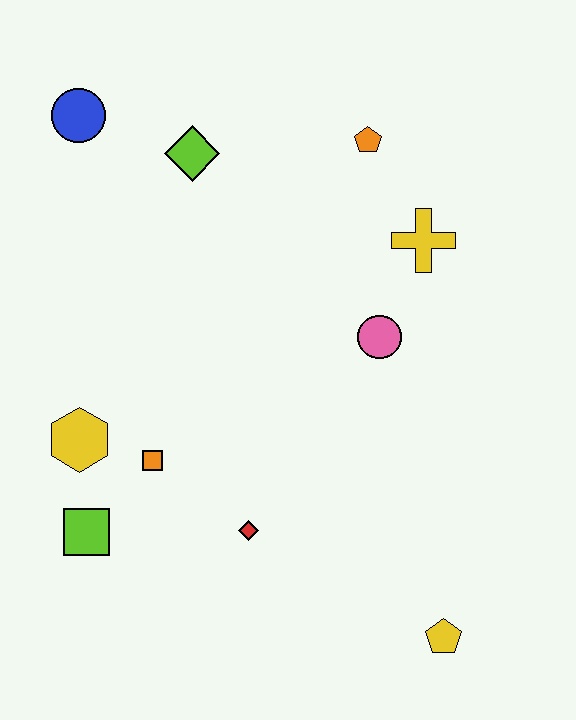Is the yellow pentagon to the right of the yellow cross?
Yes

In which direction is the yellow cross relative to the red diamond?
The yellow cross is above the red diamond.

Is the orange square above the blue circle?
No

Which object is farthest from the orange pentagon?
The yellow pentagon is farthest from the orange pentagon.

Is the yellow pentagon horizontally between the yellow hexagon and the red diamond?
No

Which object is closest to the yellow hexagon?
The orange square is closest to the yellow hexagon.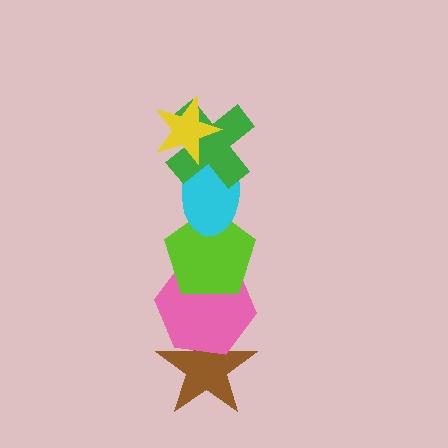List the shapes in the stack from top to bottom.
From top to bottom: the yellow star, the green cross, the cyan ellipse, the lime pentagon, the pink hexagon, the brown star.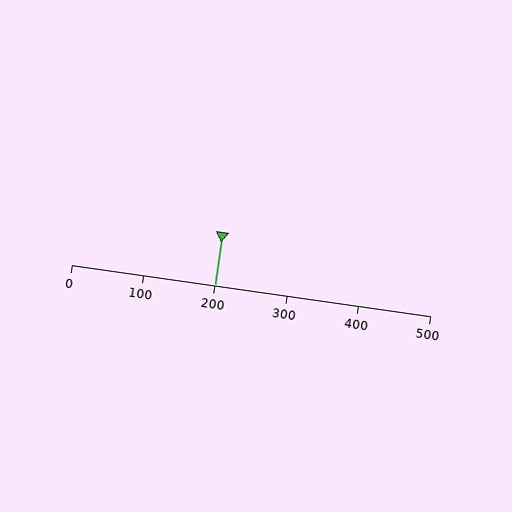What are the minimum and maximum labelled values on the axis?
The axis runs from 0 to 500.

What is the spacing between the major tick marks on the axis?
The major ticks are spaced 100 apart.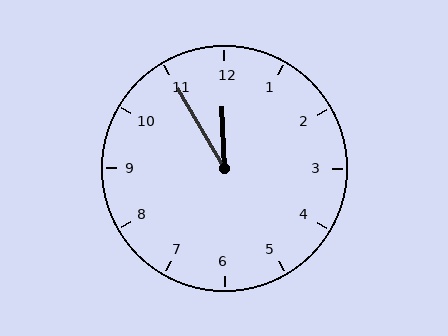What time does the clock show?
11:55.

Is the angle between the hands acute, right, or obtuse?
It is acute.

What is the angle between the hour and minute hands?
Approximately 28 degrees.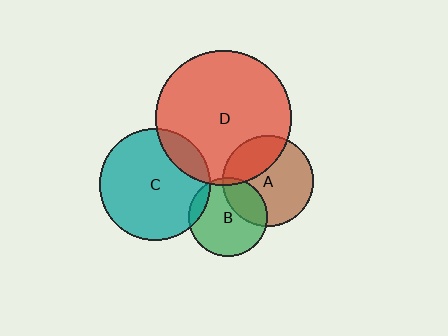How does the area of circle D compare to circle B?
Approximately 2.9 times.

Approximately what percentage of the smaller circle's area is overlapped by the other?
Approximately 10%.